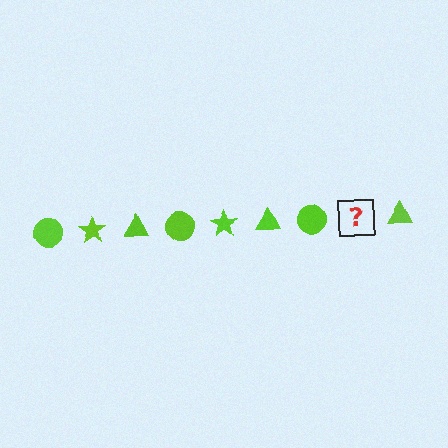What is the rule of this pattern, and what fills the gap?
The rule is that the pattern cycles through circle, star, triangle shapes in lime. The gap should be filled with a lime star.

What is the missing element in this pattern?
The missing element is a lime star.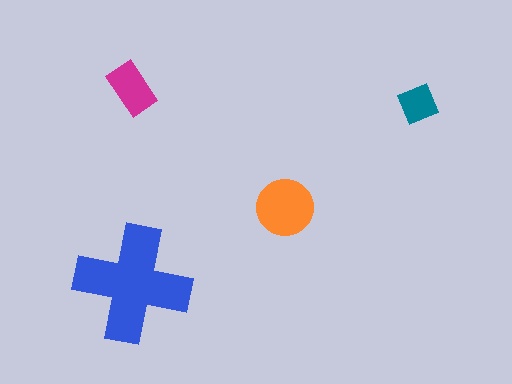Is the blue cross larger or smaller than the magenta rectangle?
Larger.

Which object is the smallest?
The teal diamond.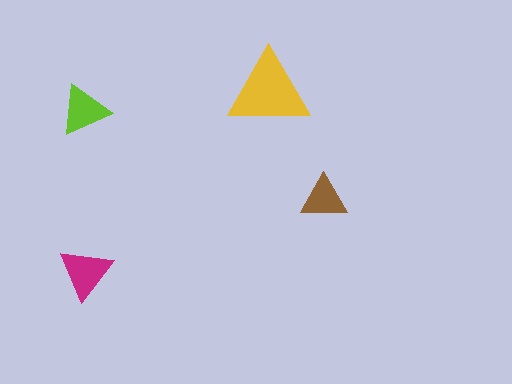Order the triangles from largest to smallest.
the yellow one, the magenta one, the lime one, the brown one.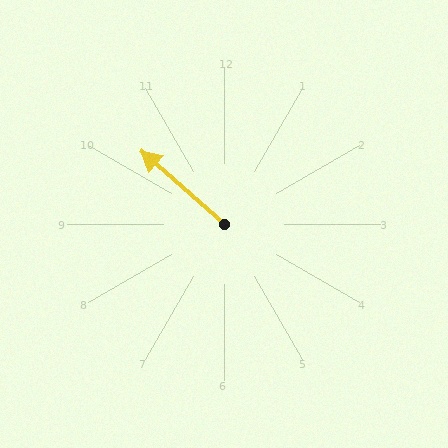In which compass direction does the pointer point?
Northwest.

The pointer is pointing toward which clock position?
Roughly 10 o'clock.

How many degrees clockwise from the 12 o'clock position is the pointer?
Approximately 311 degrees.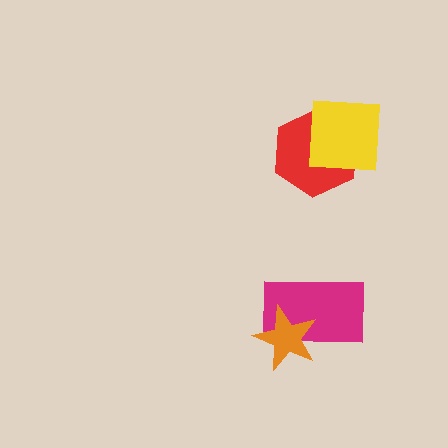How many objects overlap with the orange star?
1 object overlaps with the orange star.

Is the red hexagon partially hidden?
Yes, it is partially covered by another shape.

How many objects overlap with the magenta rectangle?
1 object overlaps with the magenta rectangle.